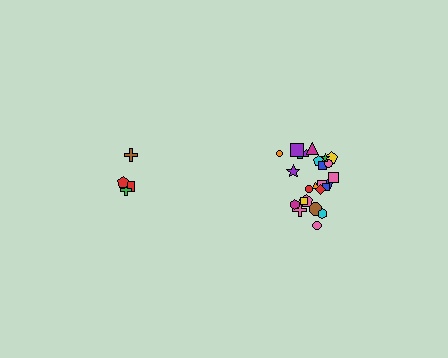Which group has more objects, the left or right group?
The right group.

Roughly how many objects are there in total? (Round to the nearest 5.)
Roughly 30 objects in total.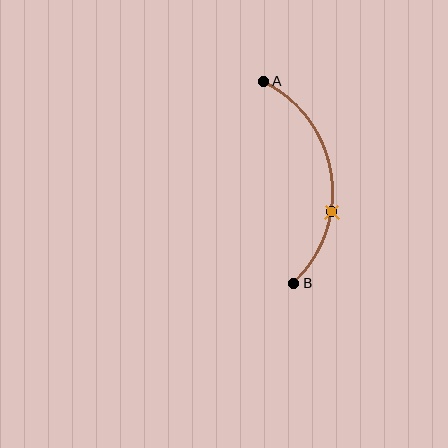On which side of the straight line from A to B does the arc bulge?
The arc bulges to the right of the straight line connecting A and B.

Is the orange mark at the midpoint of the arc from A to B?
No. The orange mark lies on the arc but is closer to endpoint B. The arc midpoint would be at the point on the curve equidistant along the arc from both A and B.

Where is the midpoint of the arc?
The arc midpoint is the point on the curve farthest from the straight line joining A and B. It sits to the right of that line.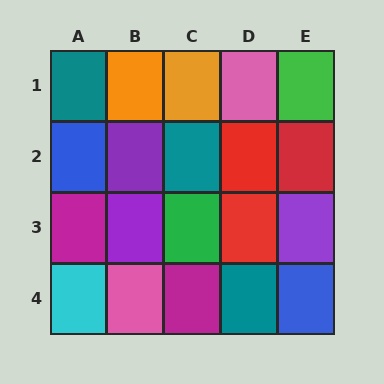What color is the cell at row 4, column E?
Blue.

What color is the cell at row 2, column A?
Blue.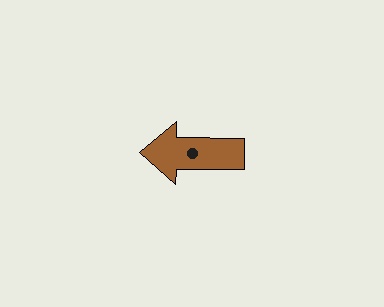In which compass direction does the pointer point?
West.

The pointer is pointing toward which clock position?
Roughly 9 o'clock.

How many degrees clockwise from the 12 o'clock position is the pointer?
Approximately 271 degrees.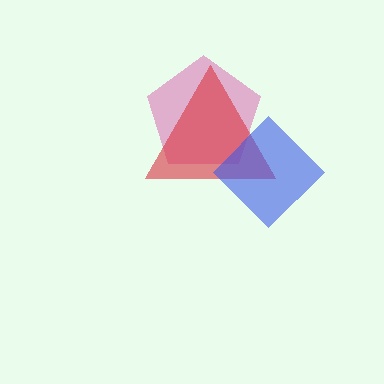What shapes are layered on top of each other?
The layered shapes are: a magenta pentagon, a red triangle, a blue diamond.